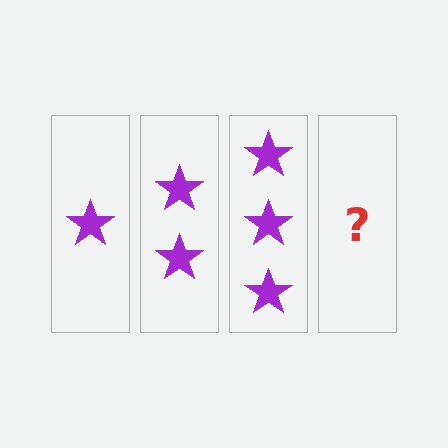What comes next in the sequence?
The next element should be 4 stars.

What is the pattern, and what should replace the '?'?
The pattern is that each step adds one more star. The '?' should be 4 stars.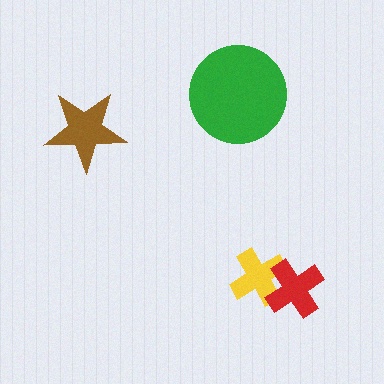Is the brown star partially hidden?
No, no other shape covers it.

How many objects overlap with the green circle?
0 objects overlap with the green circle.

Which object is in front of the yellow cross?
The red cross is in front of the yellow cross.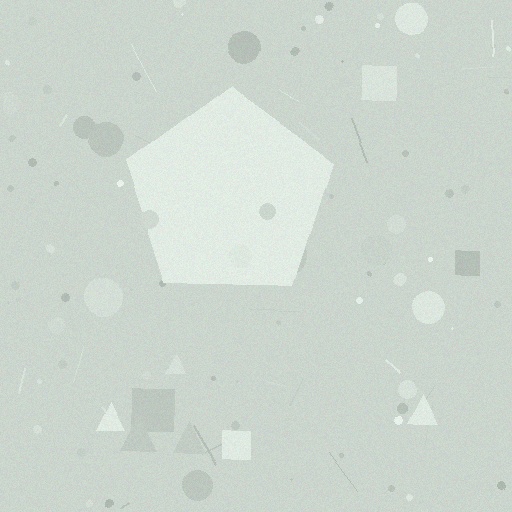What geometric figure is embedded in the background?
A pentagon is embedded in the background.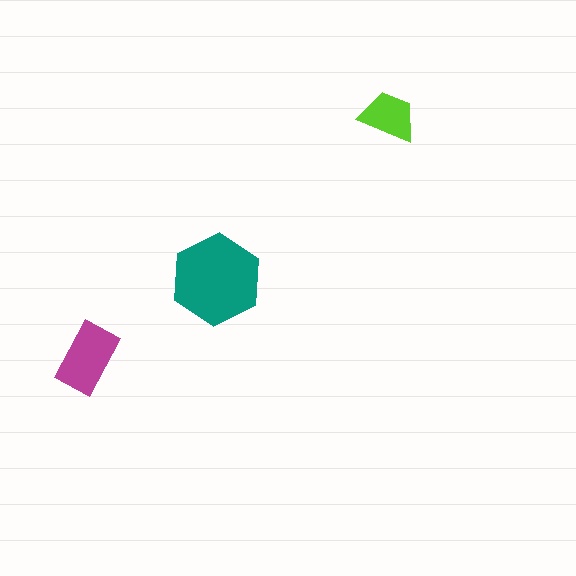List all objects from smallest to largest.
The lime trapezoid, the magenta rectangle, the teal hexagon.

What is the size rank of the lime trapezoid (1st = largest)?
3rd.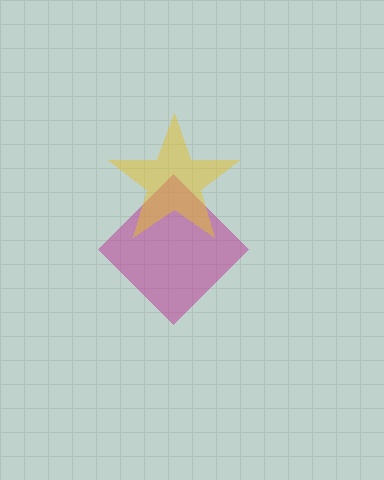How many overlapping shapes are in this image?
There are 2 overlapping shapes in the image.